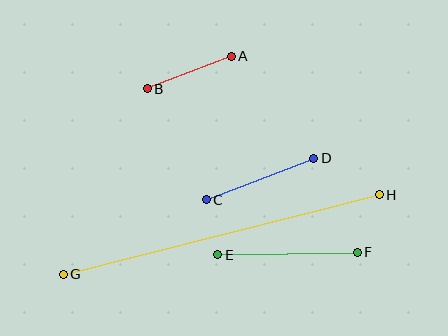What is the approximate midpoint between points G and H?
The midpoint is at approximately (221, 235) pixels.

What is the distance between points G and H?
The distance is approximately 326 pixels.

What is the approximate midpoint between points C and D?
The midpoint is at approximately (260, 179) pixels.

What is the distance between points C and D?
The distance is approximately 115 pixels.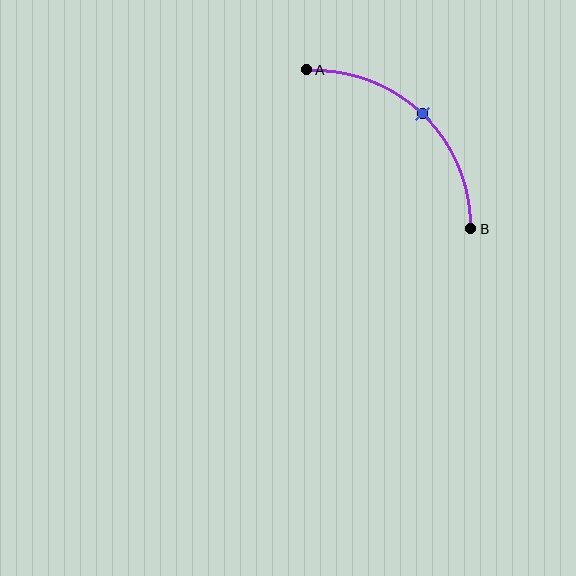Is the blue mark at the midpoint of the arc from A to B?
Yes. The blue mark lies on the arc at equal arc-length from both A and B — it is the arc midpoint.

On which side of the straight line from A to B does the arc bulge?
The arc bulges above and to the right of the straight line connecting A and B.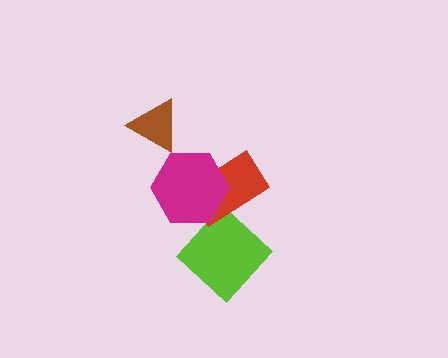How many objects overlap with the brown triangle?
0 objects overlap with the brown triangle.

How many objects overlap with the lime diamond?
0 objects overlap with the lime diamond.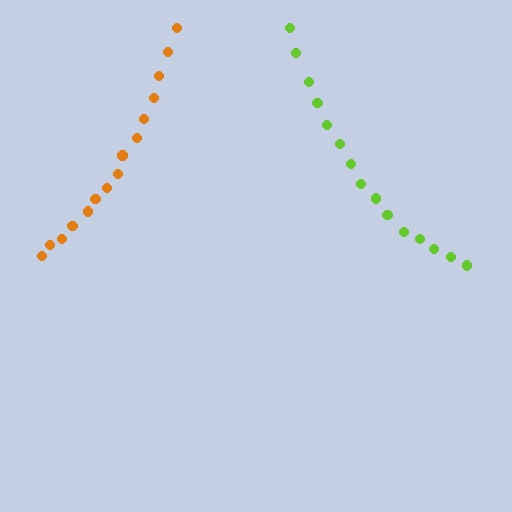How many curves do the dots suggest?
There are 2 distinct paths.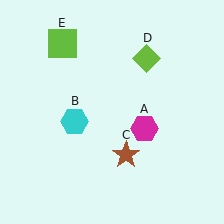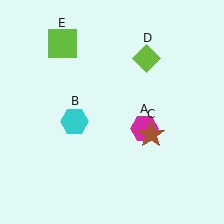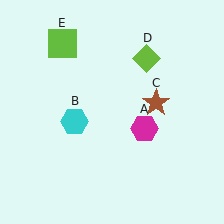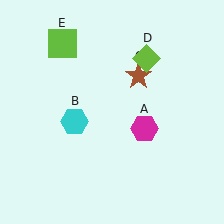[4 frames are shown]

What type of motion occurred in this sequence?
The brown star (object C) rotated counterclockwise around the center of the scene.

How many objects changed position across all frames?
1 object changed position: brown star (object C).